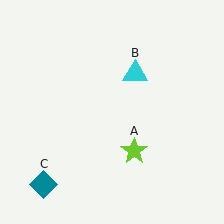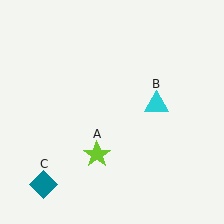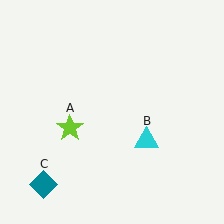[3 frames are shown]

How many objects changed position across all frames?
2 objects changed position: lime star (object A), cyan triangle (object B).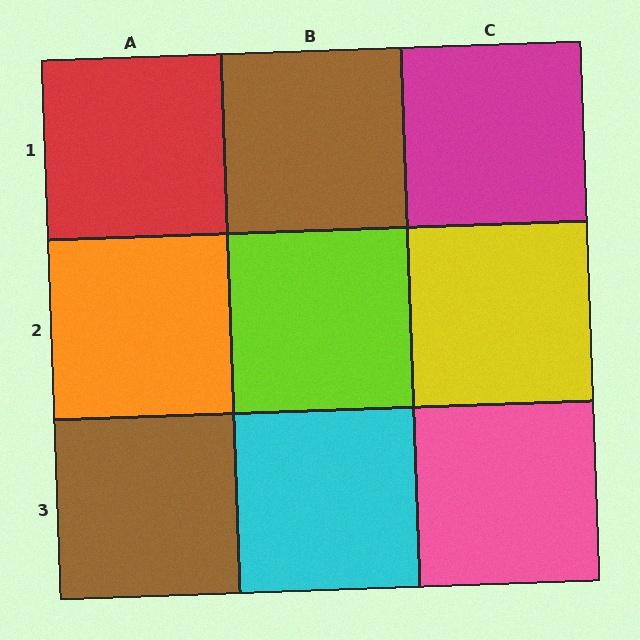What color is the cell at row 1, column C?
Magenta.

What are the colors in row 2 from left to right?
Orange, lime, yellow.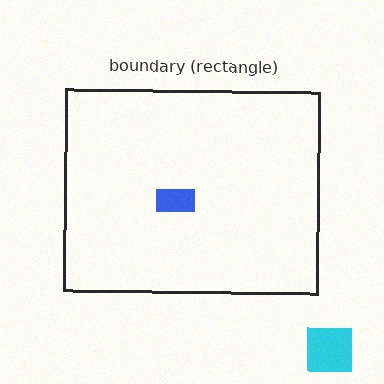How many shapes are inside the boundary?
1 inside, 1 outside.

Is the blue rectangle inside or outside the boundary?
Inside.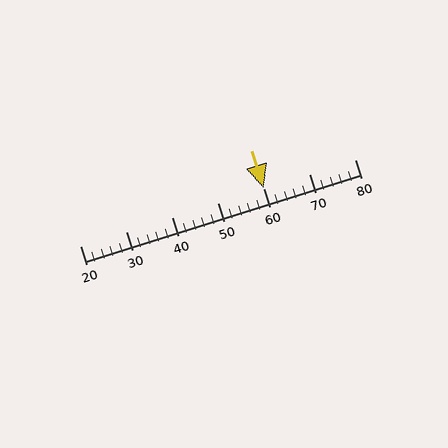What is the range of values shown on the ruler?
The ruler shows values from 20 to 80.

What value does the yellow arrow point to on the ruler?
The yellow arrow points to approximately 60.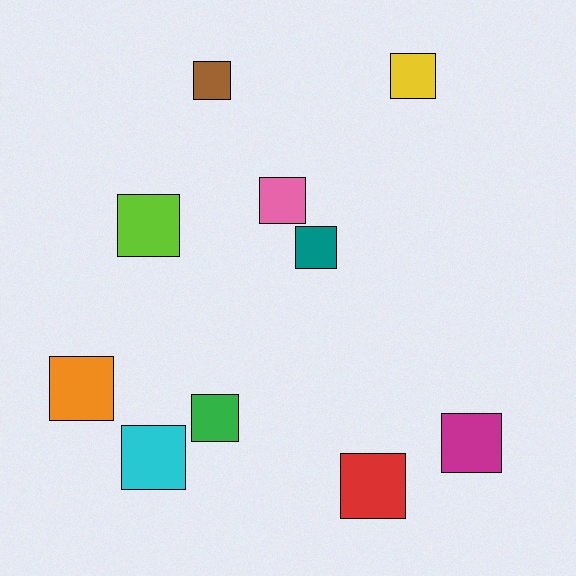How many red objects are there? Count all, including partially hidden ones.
There is 1 red object.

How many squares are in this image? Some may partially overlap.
There are 10 squares.